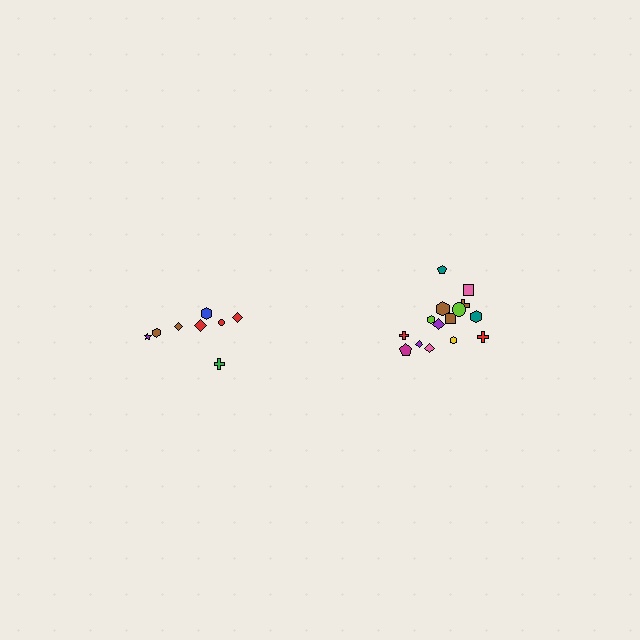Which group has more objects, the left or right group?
The right group.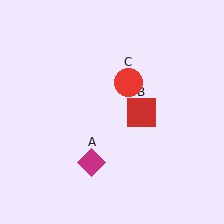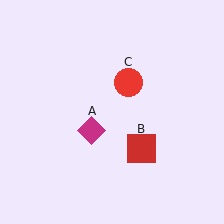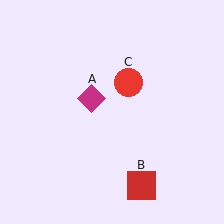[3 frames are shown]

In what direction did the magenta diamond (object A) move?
The magenta diamond (object A) moved up.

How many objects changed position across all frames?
2 objects changed position: magenta diamond (object A), red square (object B).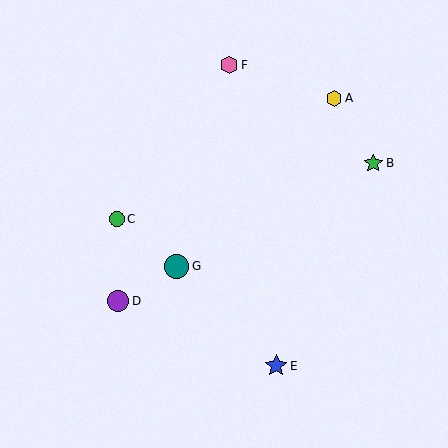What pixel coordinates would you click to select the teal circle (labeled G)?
Click at (177, 266) to select the teal circle G.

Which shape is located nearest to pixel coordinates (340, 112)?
The yellow hexagon (labeled A) at (334, 98) is nearest to that location.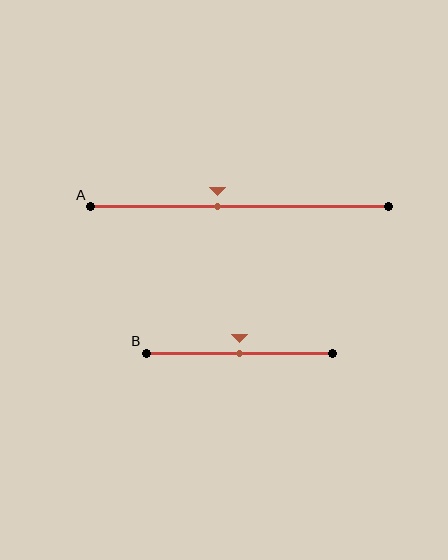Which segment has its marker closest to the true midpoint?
Segment B has its marker closest to the true midpoint.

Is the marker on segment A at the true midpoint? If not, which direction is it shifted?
No, the marker on segment A is shifted to the left by about 7% of the segment length.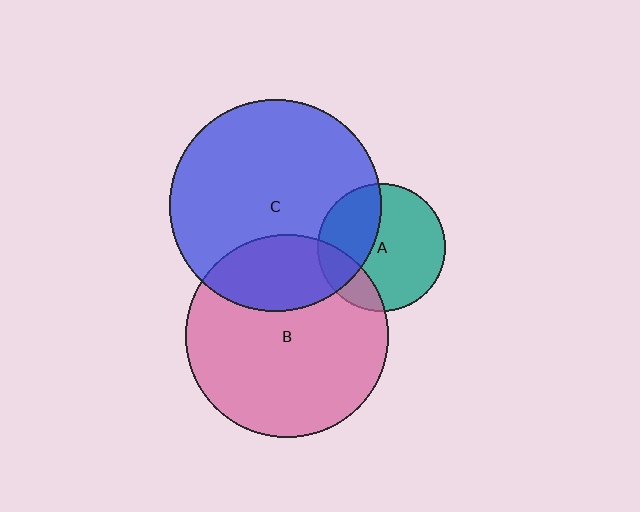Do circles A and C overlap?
Yes.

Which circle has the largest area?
Circle C (blue).